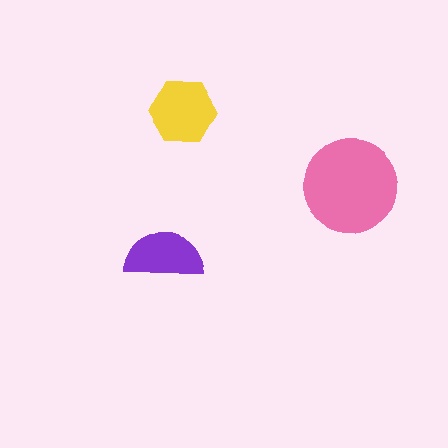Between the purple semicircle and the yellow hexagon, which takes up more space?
The yellow hexagon.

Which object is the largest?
The pink circle.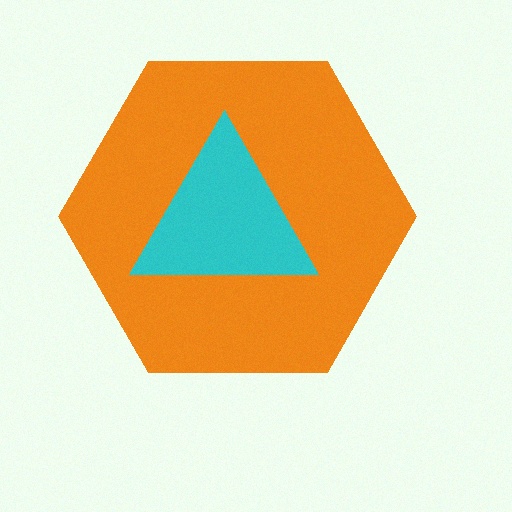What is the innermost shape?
The cyan triangle.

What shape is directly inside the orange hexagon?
The cyan triangle.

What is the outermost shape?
The orange hexagon.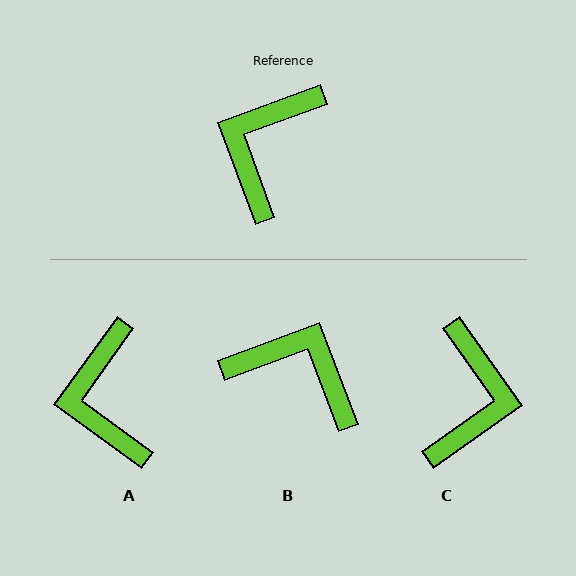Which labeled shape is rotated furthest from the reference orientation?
C, about 165 degrees away.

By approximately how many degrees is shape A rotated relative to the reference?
Approximately 34 degrees counter-clockwise.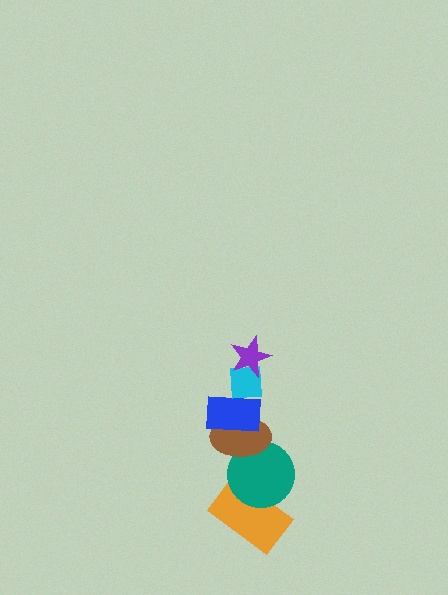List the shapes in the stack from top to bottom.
From top to bottom: the purple star, the cyan square, the blue rectangle, the brown ellipse, the teal circle, the orange rectangle.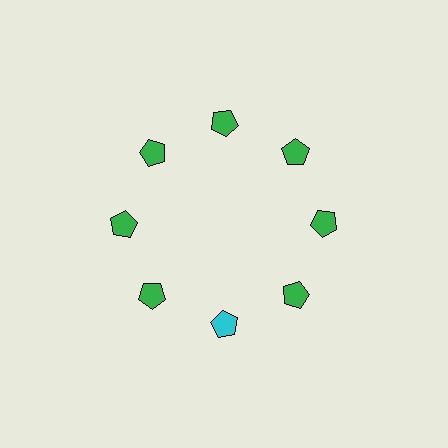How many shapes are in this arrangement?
There are 8 shapes arranged in a ring pattern.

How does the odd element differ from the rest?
It has a different color: cyan instead of green.